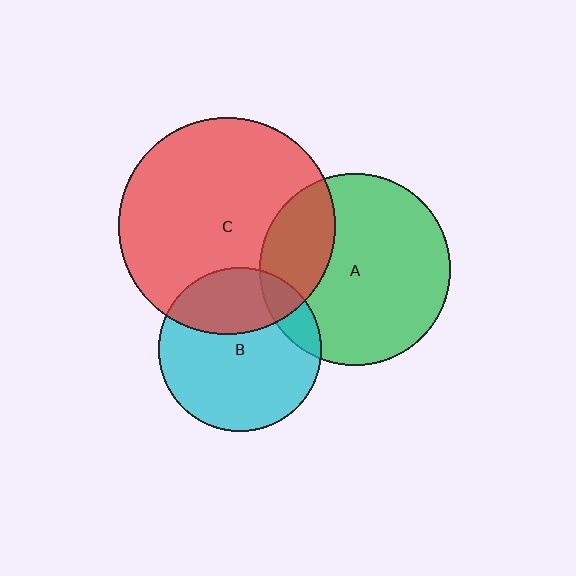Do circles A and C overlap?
Yes.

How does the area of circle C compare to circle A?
Approximately 1.3 times.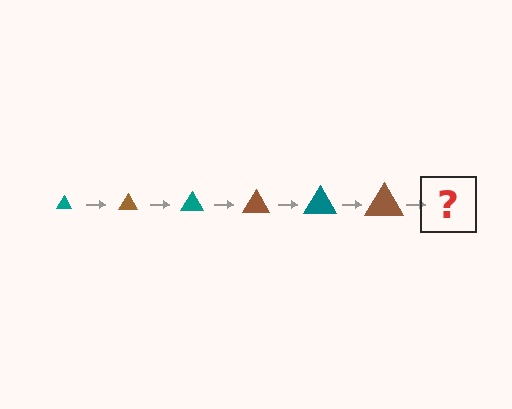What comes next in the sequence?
The next element should be a teal triangle, larger than the previous one.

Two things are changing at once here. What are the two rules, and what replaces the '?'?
The two rules are that the triangle grows larger each step and the color cycles through teal and brown. The '?' should be a teal triangle, larger than the previous one.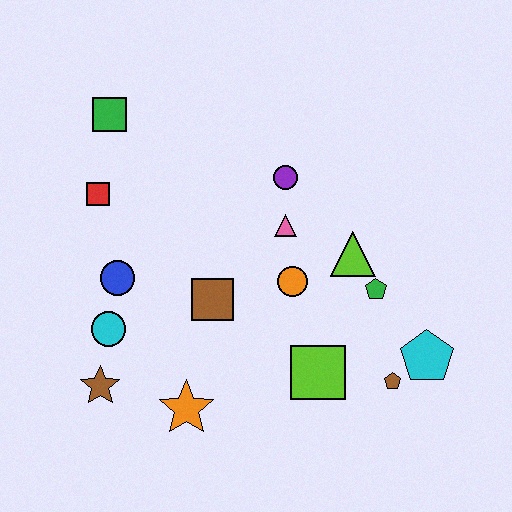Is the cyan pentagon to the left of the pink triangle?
No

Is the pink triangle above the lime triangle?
Yes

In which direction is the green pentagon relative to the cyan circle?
The green pentagon is to the right of the cyan circle.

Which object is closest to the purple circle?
The pink triangle is closest to the purple circle.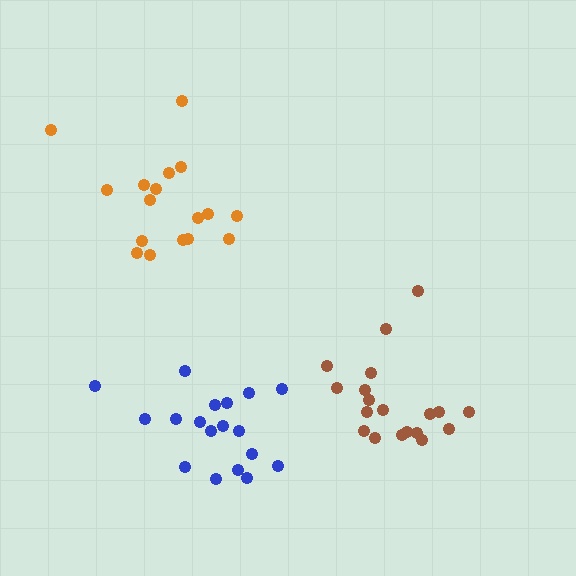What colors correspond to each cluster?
The clusters are colored: brown, blue, orange.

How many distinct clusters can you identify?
There are 3 distinct clusters.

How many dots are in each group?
Group 1: 19 dots, Group 2: 18 dots, Group 3: 17 dots (54 total).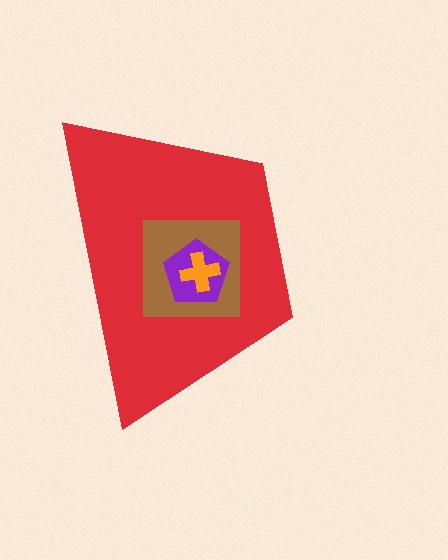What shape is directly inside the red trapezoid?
The brown square.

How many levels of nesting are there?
4.